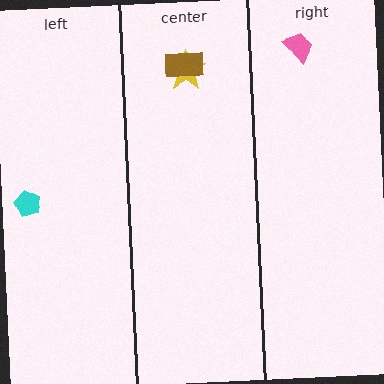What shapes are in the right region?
The pink trapezoid.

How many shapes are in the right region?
1.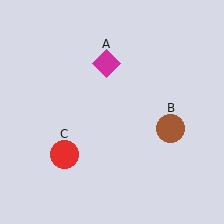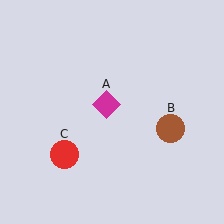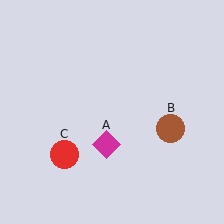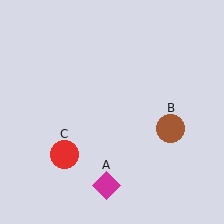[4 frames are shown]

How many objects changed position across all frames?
1 object changed position: magenta diamond (object A).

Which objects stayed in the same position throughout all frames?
Brown circle (object B) and red circle (object C) remained stationary.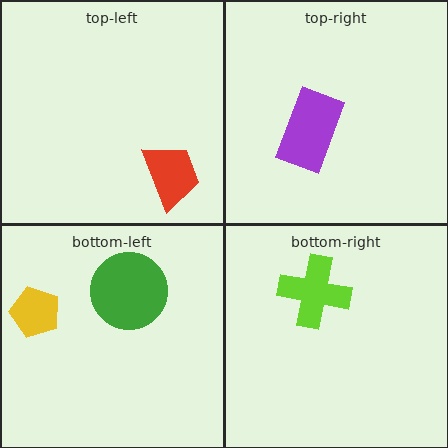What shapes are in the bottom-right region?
The lime cross.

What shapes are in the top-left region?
The red trapezoid.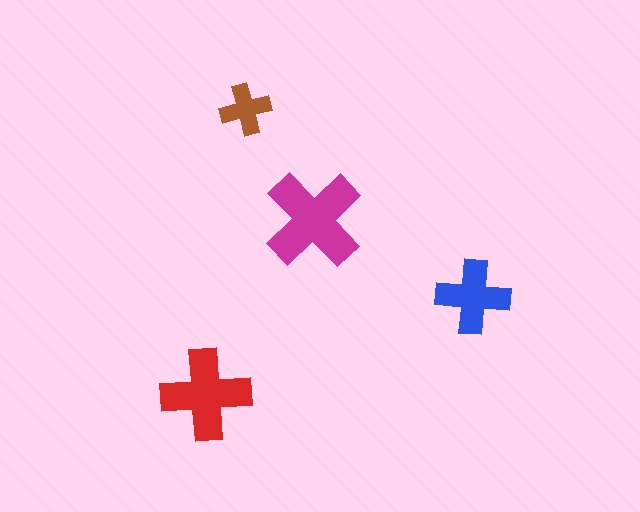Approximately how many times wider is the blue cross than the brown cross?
About 1.5 times wider.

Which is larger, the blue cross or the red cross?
The red one.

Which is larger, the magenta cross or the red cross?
The magenta one.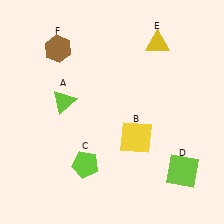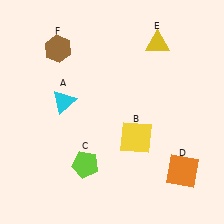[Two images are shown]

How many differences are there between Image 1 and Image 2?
There are 2 differences between the two images.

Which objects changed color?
A changed from lime to cyan. D changed from lime to orange.